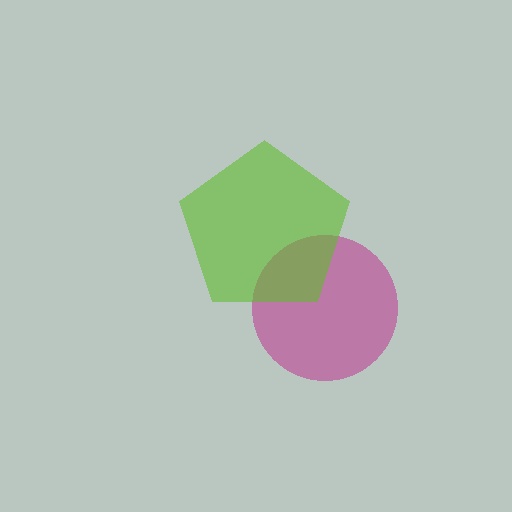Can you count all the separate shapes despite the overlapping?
Yes, there are 2 separate shapes.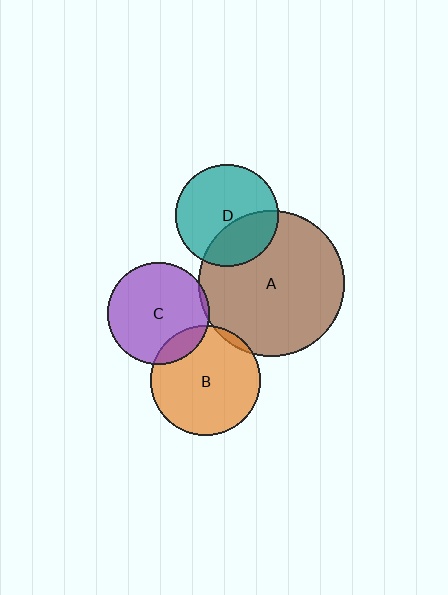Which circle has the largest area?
Circle A (brown).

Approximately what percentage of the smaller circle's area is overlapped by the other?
Approximately 35%.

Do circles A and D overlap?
Yes.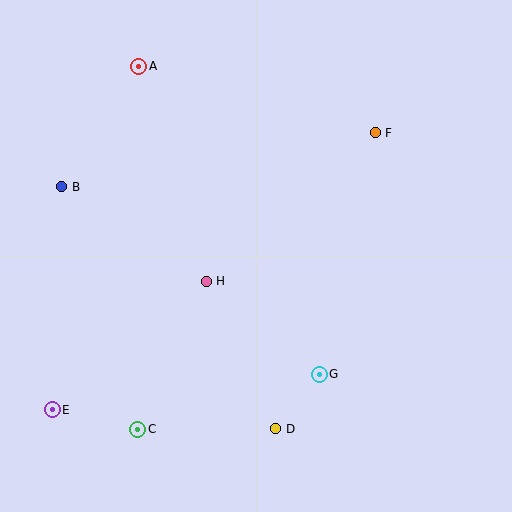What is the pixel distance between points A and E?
The distance between A and E is 354 pixels.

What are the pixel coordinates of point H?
Point H is at (206, 281).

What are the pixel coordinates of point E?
Point E is at (52, 410).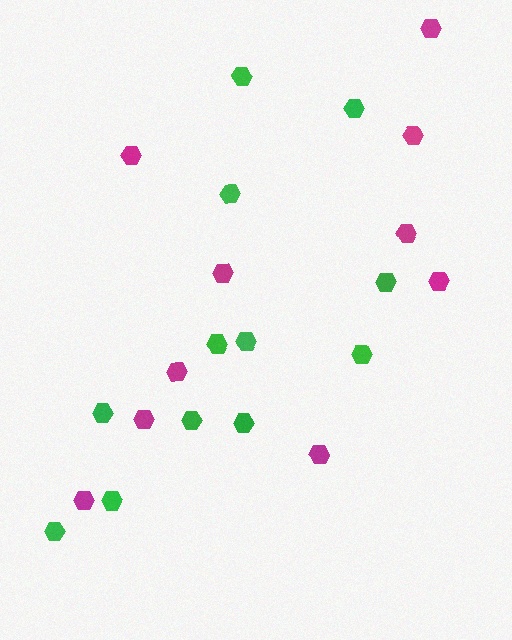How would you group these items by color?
There are 2 groups: one group of green hexagons (12) and one group of magenta hexagons (10).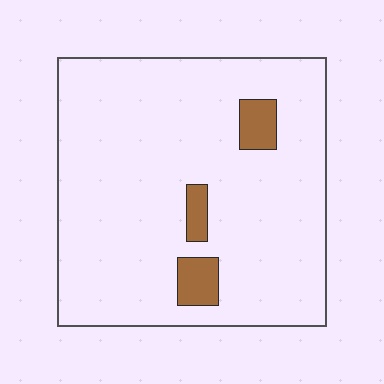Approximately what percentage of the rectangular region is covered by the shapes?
Approximately 5%.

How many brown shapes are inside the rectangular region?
3.